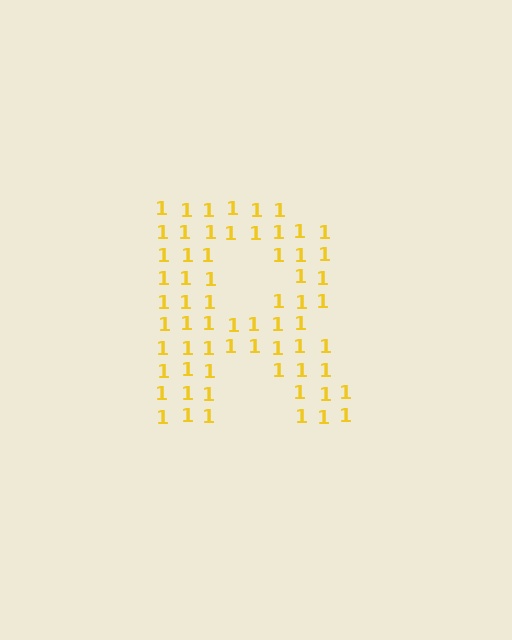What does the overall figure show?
The overall figure shows the letter R.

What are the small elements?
The small elements are digit 1's.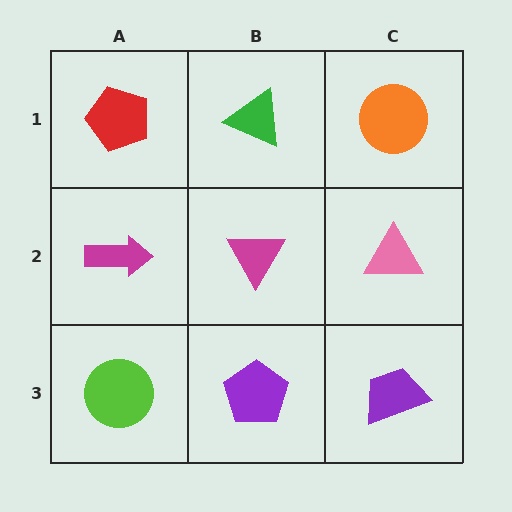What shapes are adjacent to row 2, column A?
A red pentagon (row 1, column A), a lime circle (row 3, column A), a magenta triangle (row 2, column B).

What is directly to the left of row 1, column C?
A green triangle.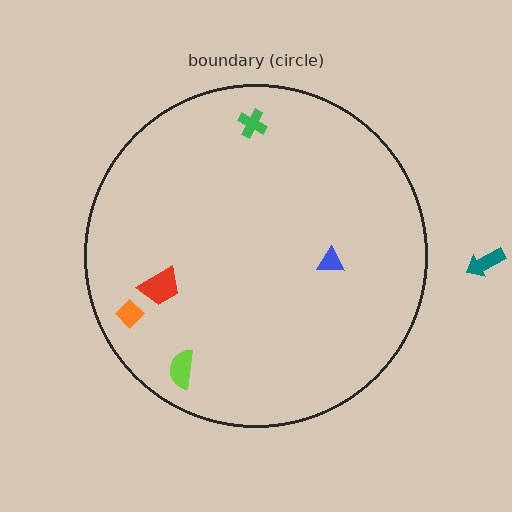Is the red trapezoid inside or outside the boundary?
Inside.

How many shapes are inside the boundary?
5 inside, 1 outside.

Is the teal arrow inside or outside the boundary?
Outside.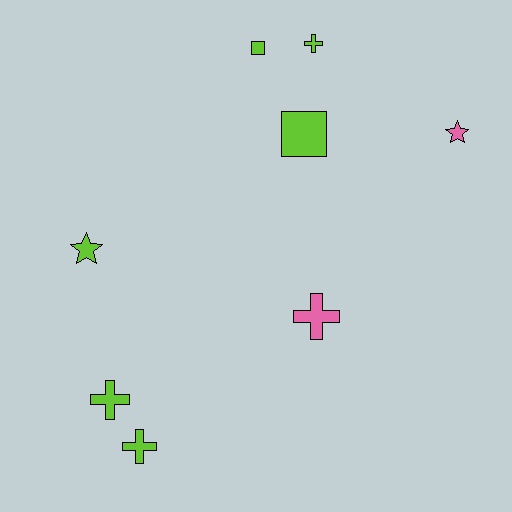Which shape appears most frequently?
Cross, with 4 objects.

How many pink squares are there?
There are no pink squares.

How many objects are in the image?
There are 8 objects.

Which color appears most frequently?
Lime, with 6 objects.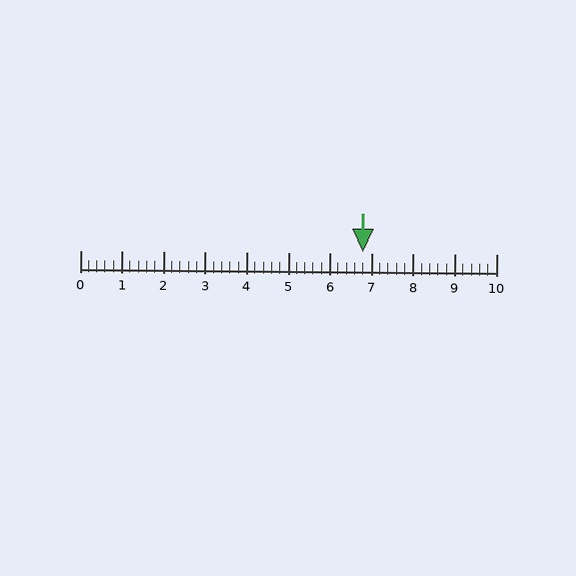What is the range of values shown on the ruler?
The ruler shows values from 0 to 10.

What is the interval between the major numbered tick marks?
The major tick marks are spaced 1 units apart.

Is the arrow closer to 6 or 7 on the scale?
The arrow is closer to 7.